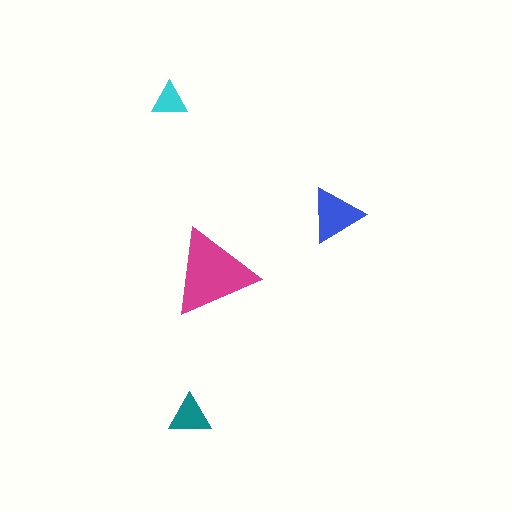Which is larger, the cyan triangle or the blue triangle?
The blue one.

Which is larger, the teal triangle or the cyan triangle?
The teal one.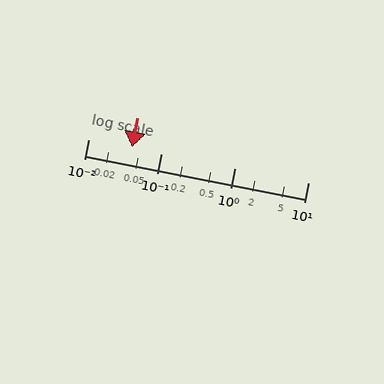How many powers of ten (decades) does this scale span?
The scale spans 3 decades, from 0.01 to 10.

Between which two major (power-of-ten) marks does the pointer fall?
The pointer is between 0.01 and 0.1.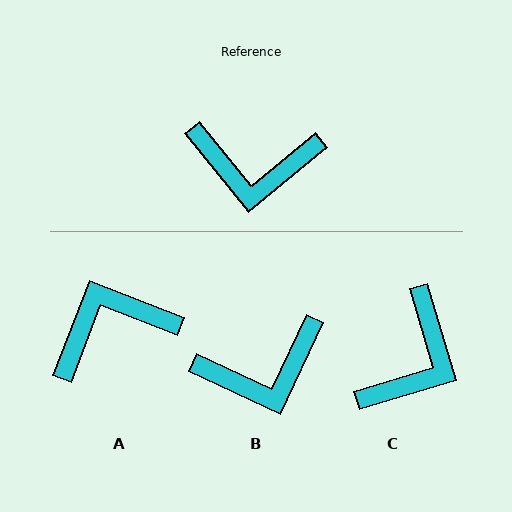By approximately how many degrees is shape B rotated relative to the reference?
Approximately 26 degrees counter-clockwise.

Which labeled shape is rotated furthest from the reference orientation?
A, about 150 degrees away.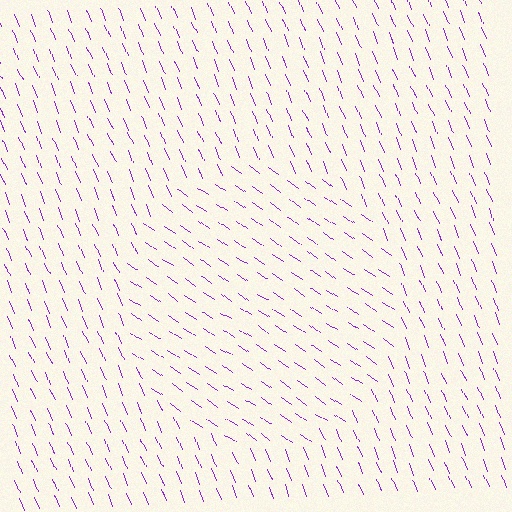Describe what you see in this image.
The image is filled with small purple line segments. A circle region in the image has lines oriented differently from the surrounding lines, creating a visible texture boundary.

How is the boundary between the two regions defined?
The boundary is defined purely by a change in line orientation (approximately 33 degrees difference). All lines are the same color and thickness.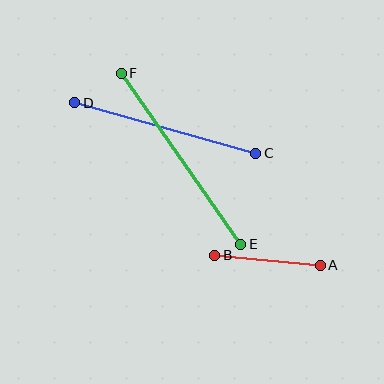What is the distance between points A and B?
The distance is approximately 106 pixels.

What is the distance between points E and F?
The distance is approximately 209 pixels.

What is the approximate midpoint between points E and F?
The midpoint is at approximately (181, 159) pixels.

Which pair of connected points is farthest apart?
Points E and F are farthest apart.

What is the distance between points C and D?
The distance is approximately 188 pixels.